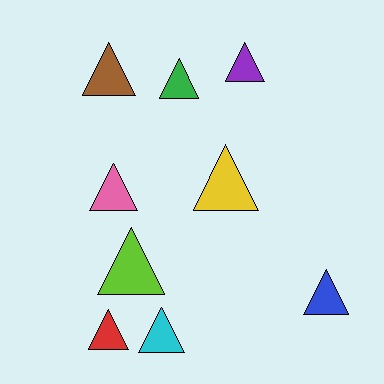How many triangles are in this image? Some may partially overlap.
There are 9 triangles.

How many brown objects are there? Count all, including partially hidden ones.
There is 1 brown object.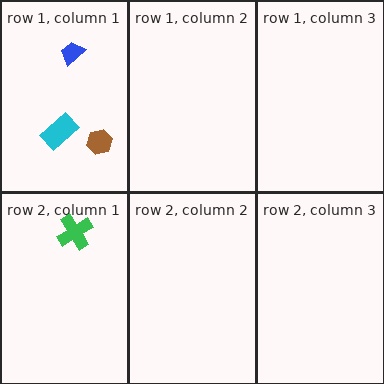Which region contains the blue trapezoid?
The row 1, column 1 region.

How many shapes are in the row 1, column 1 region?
3.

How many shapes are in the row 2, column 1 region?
1.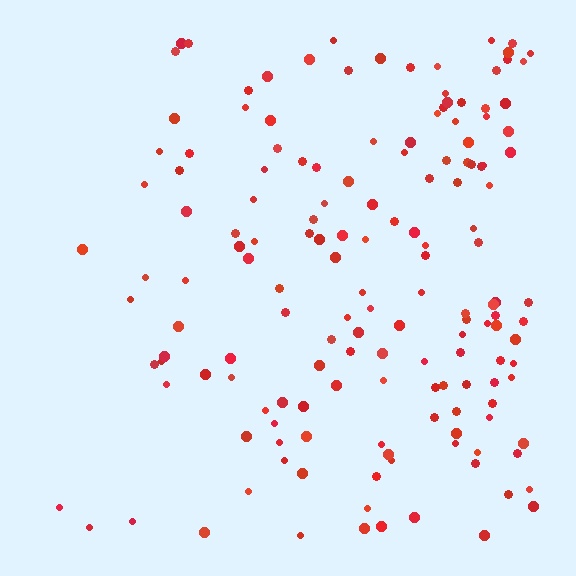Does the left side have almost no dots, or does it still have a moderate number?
Still a moderate number, just noticeably fewer than the right.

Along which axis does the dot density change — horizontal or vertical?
Horizontal.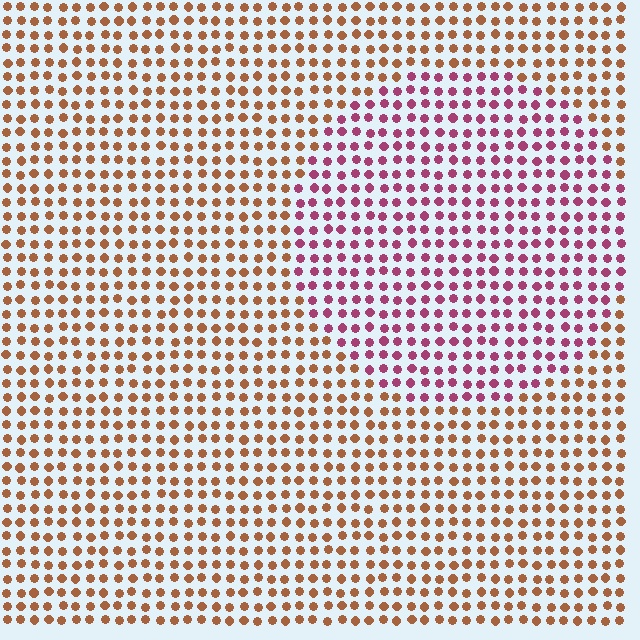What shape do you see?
I see a circle.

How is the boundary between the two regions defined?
The boundary is defined purely by a slight shift in hue (about 52 degrees). Spacing, size, and orientation are identical on both sides.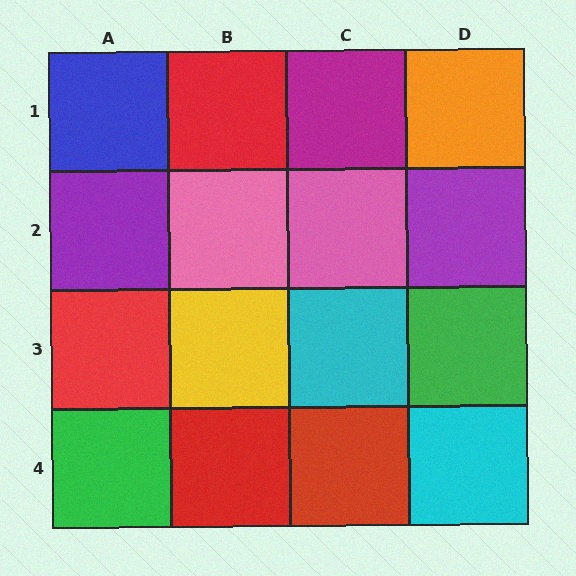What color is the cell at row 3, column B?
Yellow.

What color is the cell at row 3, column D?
Green.